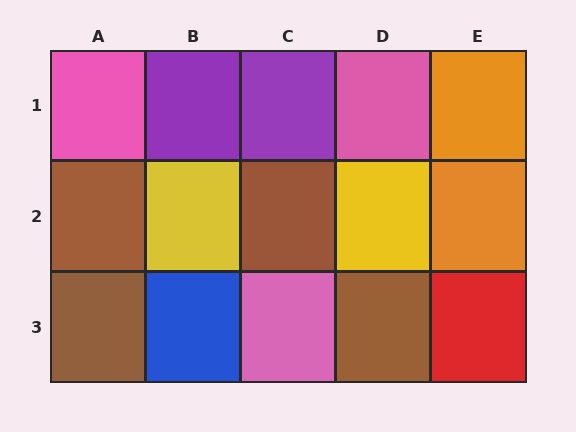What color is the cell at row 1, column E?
Orange.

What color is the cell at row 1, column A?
Pink.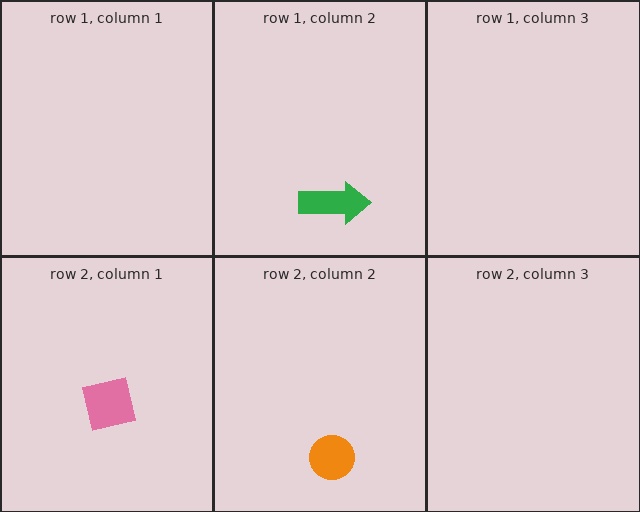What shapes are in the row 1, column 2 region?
The green arrow.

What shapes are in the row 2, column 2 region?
The orange circle.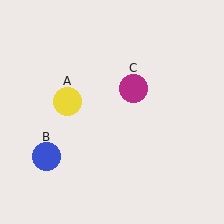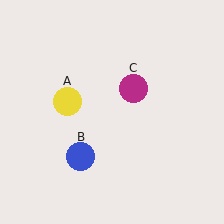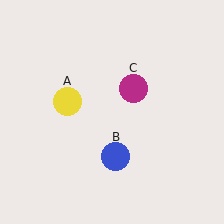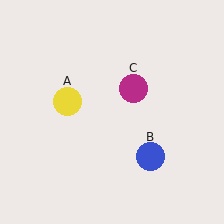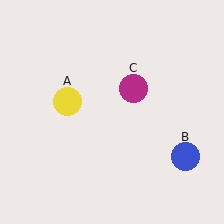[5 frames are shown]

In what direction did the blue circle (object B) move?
The blue circle (object B) moved right.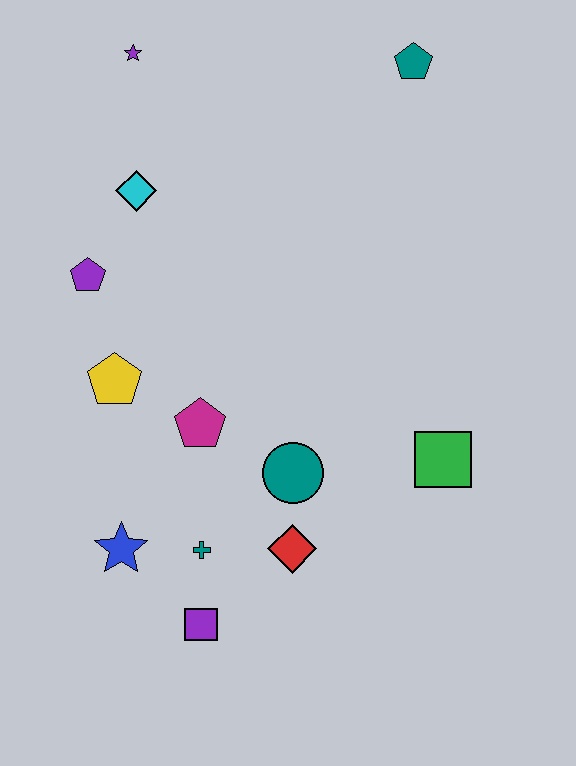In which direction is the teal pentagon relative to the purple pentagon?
The teal pentagon is to the right of the purple pentagon.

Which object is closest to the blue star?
The teal cross is closest to the blue star.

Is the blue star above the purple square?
Yes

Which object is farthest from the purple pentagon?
The green square is farthest from the purple pentagon.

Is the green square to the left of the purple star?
No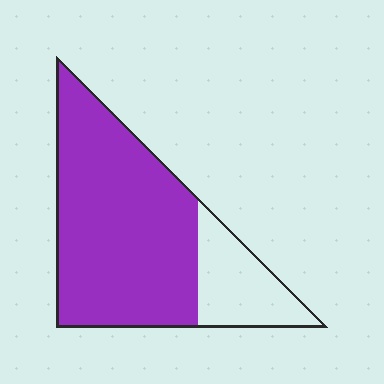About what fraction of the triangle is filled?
About three quarters (3/4).